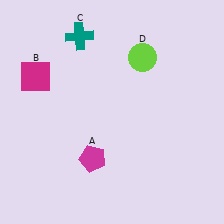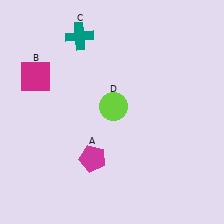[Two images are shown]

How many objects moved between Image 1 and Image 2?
1 object moved between the two images.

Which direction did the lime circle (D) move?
The lime circle (D) moved down.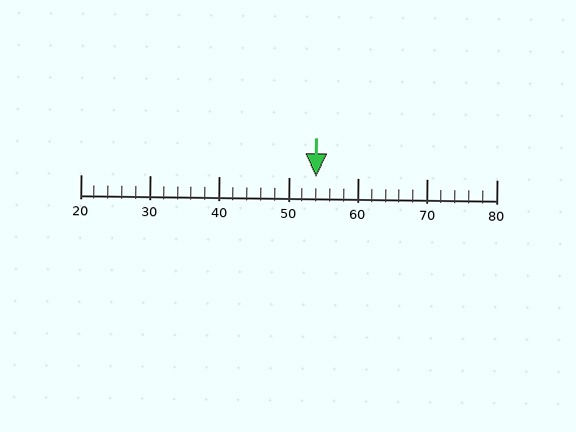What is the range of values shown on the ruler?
The ruler shows values from 20 to 80.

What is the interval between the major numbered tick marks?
The major tick marks are spaced 10 units apart.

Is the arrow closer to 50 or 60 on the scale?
The arrow is closer to 50.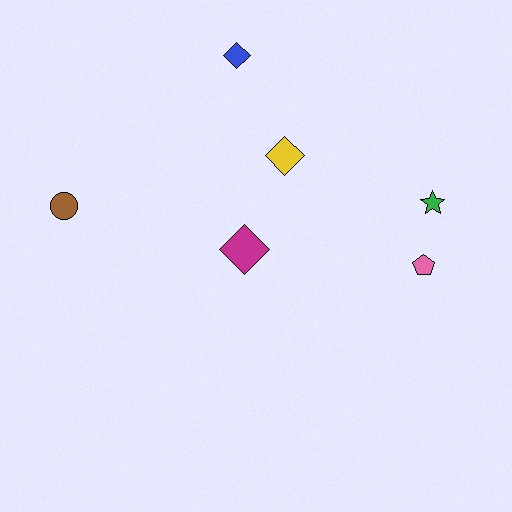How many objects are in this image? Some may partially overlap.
There are 6 objects.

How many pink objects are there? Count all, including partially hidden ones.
There is 1 pink object.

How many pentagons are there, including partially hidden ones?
There is 1 pentagon.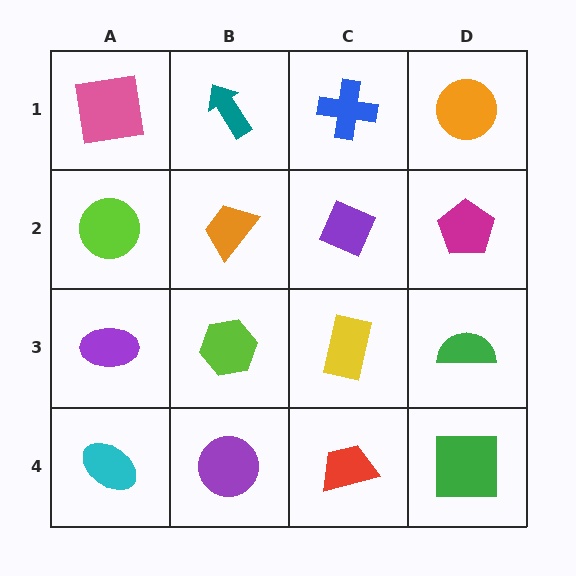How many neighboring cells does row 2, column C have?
4.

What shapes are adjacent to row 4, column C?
A yellow rectangle (row 3, column C), a purple circle (row 4, column B), a green square (row 4, column D).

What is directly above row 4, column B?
A lime hexagon.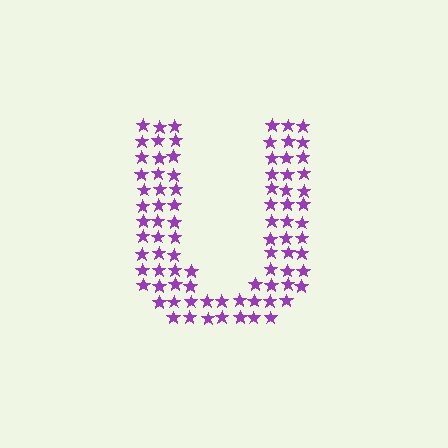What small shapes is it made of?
It is made of small stars.